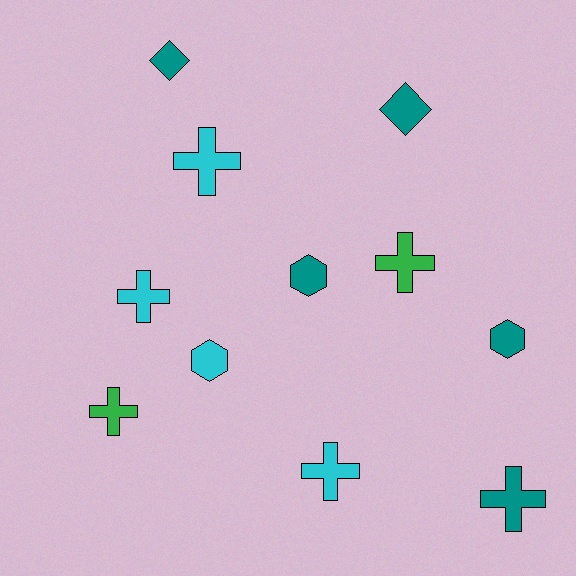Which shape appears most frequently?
Cross, with 6 objects.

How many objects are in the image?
There are 11 objects.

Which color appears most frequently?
Teal, with 5 objects.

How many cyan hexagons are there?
There is 1 cyan hexagon.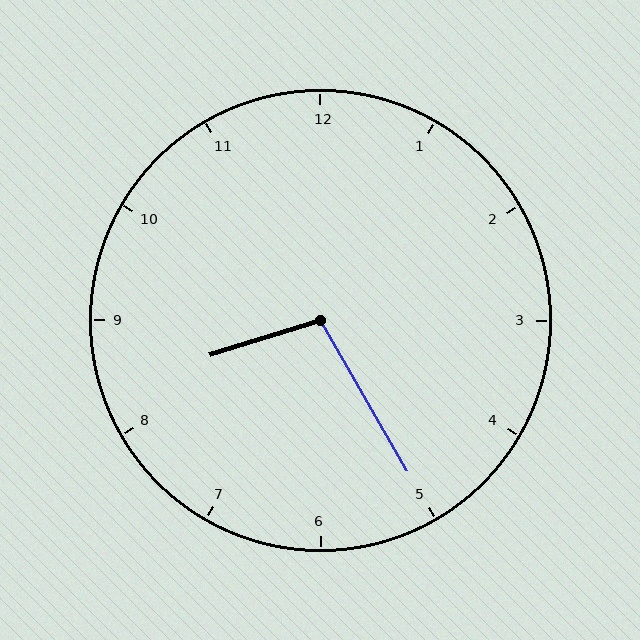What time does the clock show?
8:25.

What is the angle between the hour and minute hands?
Approximately 102 degrees.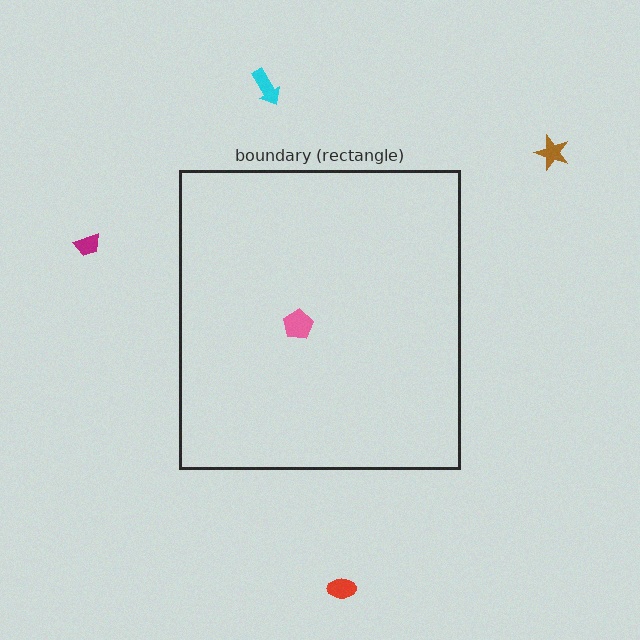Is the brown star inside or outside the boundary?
Outside.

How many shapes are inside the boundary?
1 inside, 4 outside.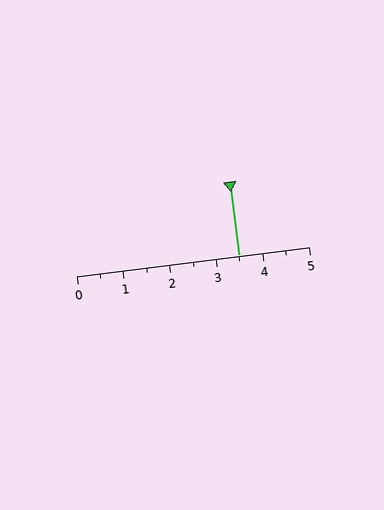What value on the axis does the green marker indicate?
The marker indicates approximately 3.5.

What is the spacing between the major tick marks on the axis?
The major ticks are spaced 1 apart.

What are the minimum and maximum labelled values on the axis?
The axis runs from 0 to 5.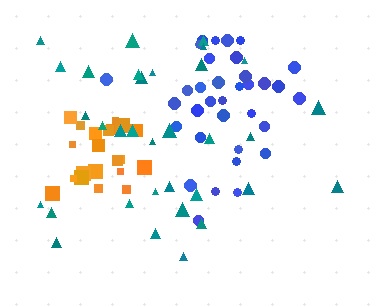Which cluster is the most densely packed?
Orange.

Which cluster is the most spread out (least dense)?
Teal.